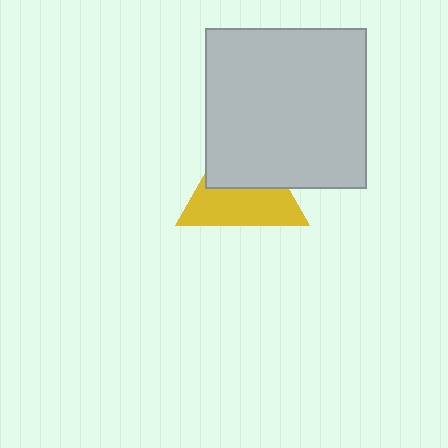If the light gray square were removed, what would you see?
You would see the complete yellow triangle.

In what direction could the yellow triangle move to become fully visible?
The yellow triangle could move down. That would shift it out from behind the light gray square entirely.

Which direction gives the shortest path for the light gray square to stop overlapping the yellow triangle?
Moving up gives the shortest separation.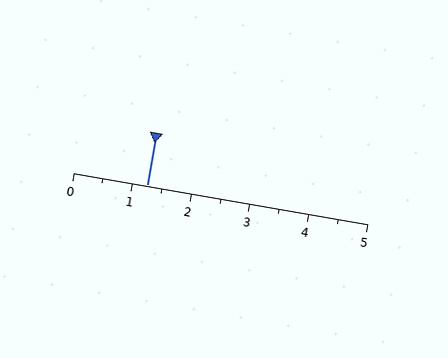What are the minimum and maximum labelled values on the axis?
The axis runs from 0 to 5.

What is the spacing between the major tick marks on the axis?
The major ticks are spaced 1 apart.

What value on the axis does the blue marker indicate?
The marker indicates approximately 1.2.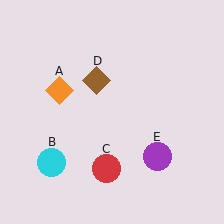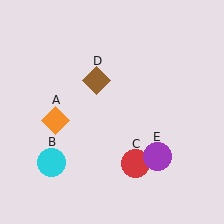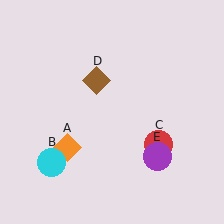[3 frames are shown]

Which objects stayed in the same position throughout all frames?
Cyan circle (object B) and brown diamond (object D) and purple circle (object E) remained stationary.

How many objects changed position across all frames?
2 objects changed position: orange diamond (object A), red circle (object C).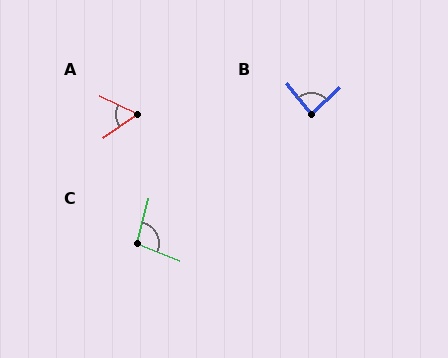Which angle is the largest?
C, at approximately 98 degrees.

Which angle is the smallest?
A, at approximately 61 degrees.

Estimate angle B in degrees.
Approximately 85 degrees.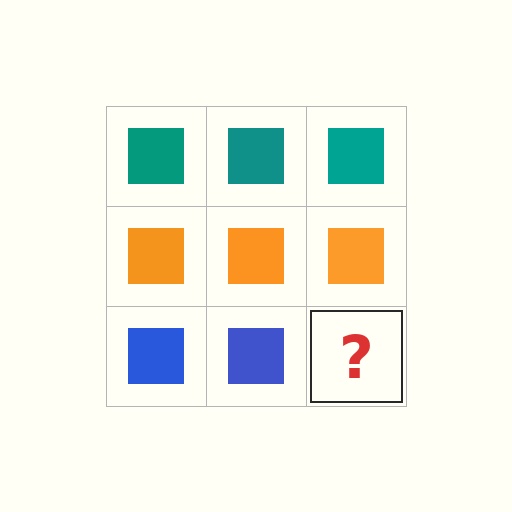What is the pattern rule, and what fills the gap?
The rule is that each row has a consistent color. The gap should be filled with a blue square.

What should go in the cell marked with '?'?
The missing cell should contain a blue square.